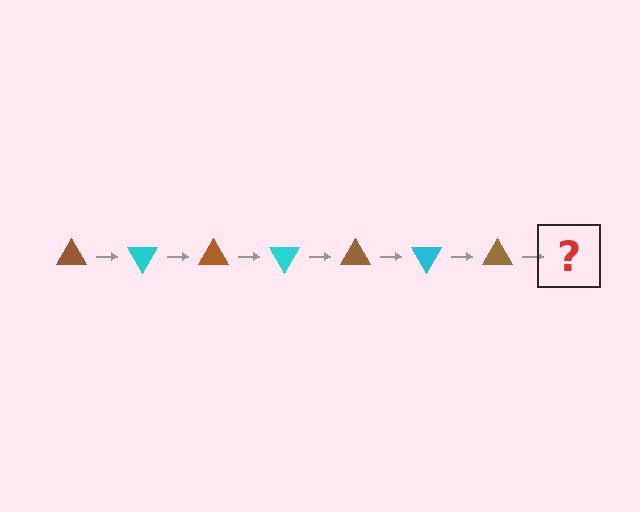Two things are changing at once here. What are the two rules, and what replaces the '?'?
The two rules are that it rotates 60 degrees each step and the color cycles through brown and cyan. The '?' should be a cyan triangle, rotated 420 degrees from the start.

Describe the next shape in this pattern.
It should be a cyan triangle, rotated 420 degrees from the start.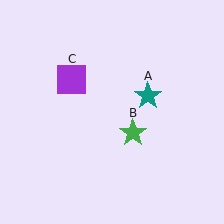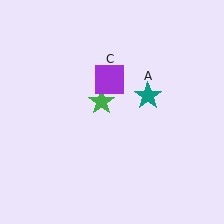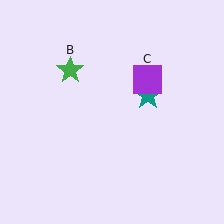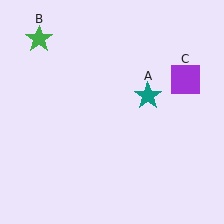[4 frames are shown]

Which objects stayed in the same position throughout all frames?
Teal star (object A) remained stationary.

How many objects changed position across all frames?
2 objects changed position: green star (object B), purple square (object C).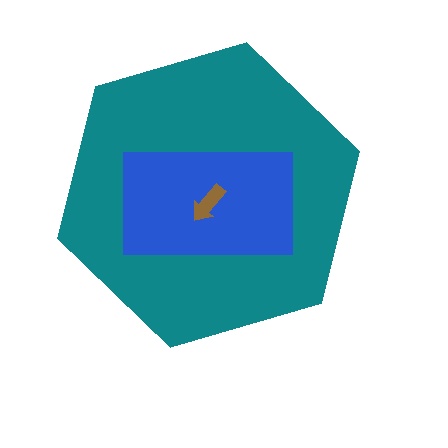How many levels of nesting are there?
3.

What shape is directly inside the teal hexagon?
The blue rectangle.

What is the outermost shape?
The teal hexagon.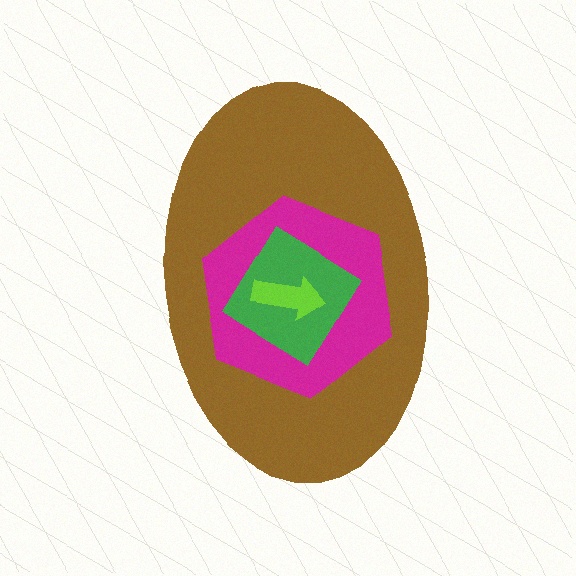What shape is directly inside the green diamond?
The lime arrow.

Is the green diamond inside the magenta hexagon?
Yes.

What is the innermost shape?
The lime arrow.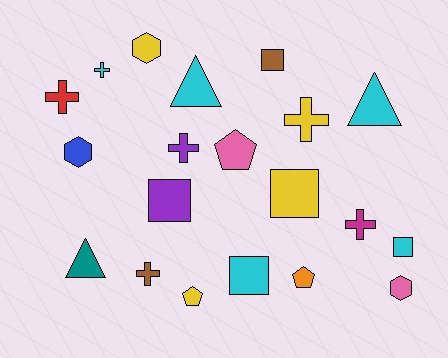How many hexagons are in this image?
There are 3 hexagons.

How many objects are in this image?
There are 20 objects.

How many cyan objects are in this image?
There are 5 cyan objects.